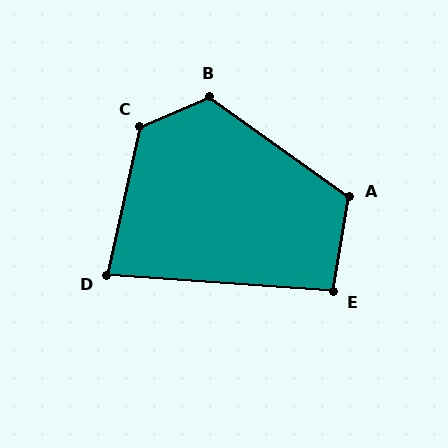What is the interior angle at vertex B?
Approximately 121 degrees (obtuse).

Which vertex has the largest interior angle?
C, at approximately 126 degrees.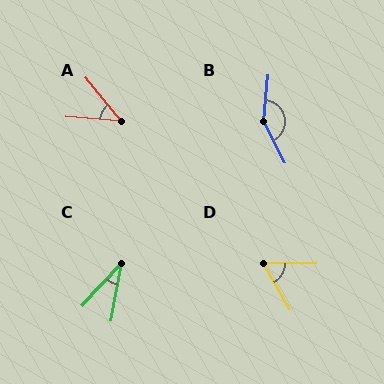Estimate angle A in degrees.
Approximately 46 degrees.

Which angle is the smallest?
C, at approximately 33 degrees.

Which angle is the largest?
B, at approximately 148 degrees.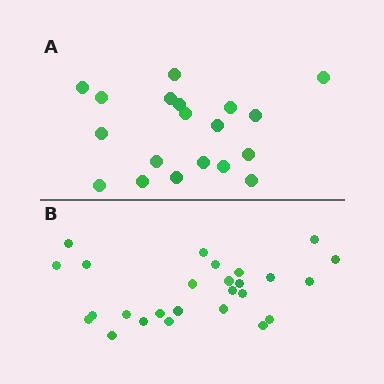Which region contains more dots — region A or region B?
Region B (the bottom region) has more dots.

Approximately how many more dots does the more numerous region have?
Region B has roughly 8 or so more dots than region A.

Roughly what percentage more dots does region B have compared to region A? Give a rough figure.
About 35% more.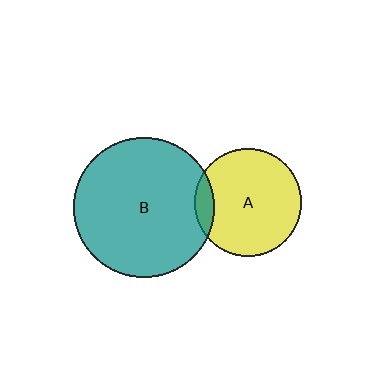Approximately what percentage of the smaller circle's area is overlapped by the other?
Approximately 10%.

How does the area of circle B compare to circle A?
Approximately 1.7 times.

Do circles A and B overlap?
Yes.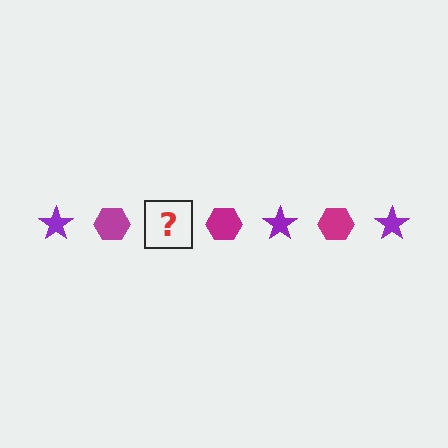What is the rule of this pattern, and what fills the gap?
The rule is that the pattern alternates between purple star and magenta hexagon. The gap should be filled with a purple star.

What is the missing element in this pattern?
The missing element is a purple star.